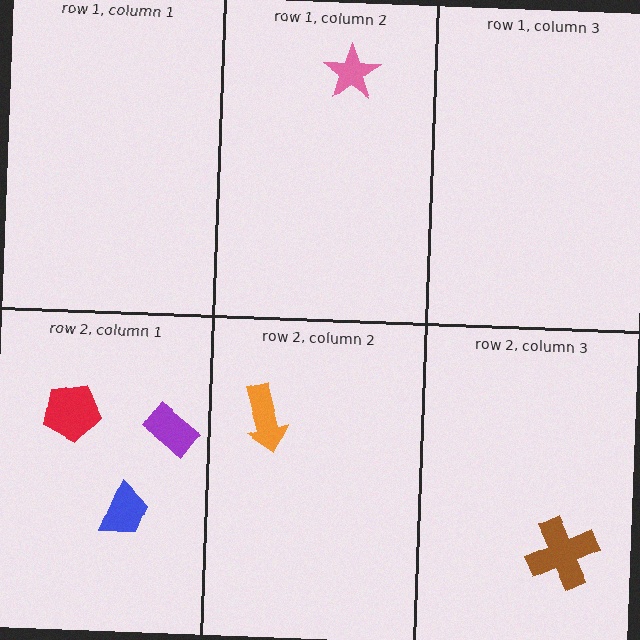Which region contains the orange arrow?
The row 2, column 2 region.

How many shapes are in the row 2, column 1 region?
3.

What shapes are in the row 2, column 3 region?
The brown cross.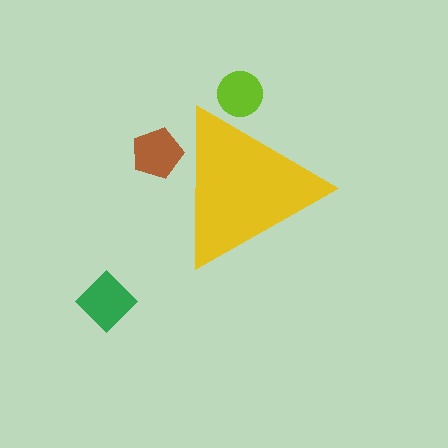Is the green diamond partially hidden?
No, the green diamond is fully visible.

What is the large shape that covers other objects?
A yellow triangle.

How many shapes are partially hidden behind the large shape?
2 shapes are partially hidden.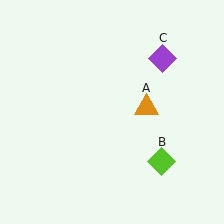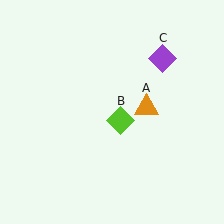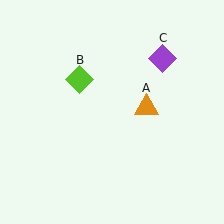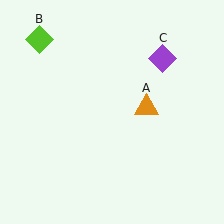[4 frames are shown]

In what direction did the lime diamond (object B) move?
The lime diamond (object B) moved up and to the left.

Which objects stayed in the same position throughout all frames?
Orange triangle (object A) and purple diamond (object C) remained stationary.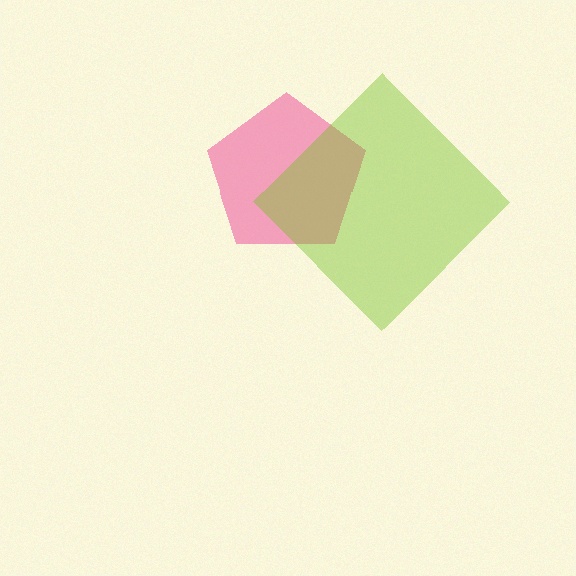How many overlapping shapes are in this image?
There are 2 overlapping shapes in the image.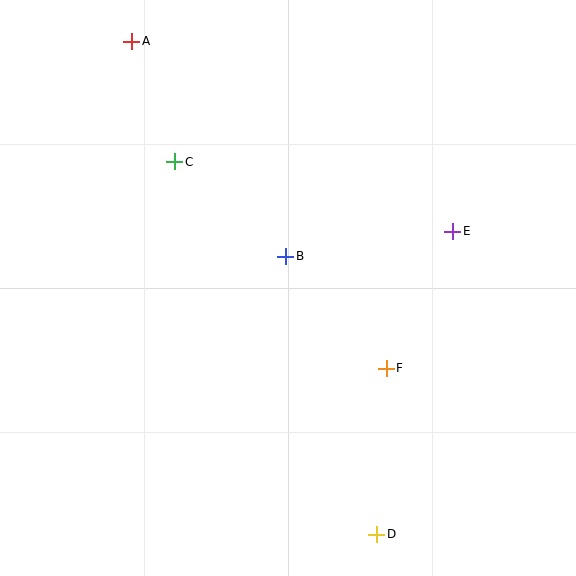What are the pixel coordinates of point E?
Point E is at (453, 231).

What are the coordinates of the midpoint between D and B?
The midpoint between D and B is at (331, 395).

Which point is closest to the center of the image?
Point B at (286, 256) is closest to the center.